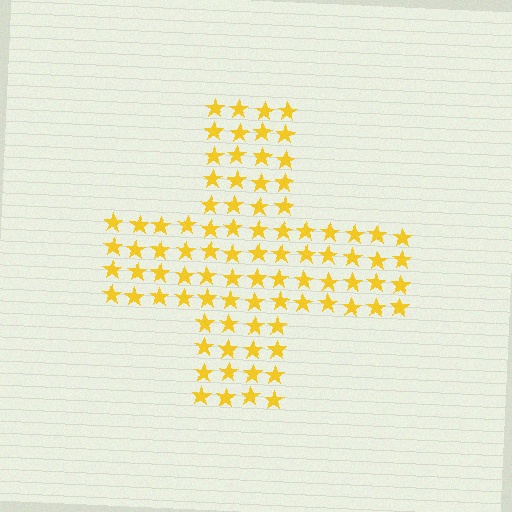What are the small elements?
The small elements are stars.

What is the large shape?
The large shape is a cross.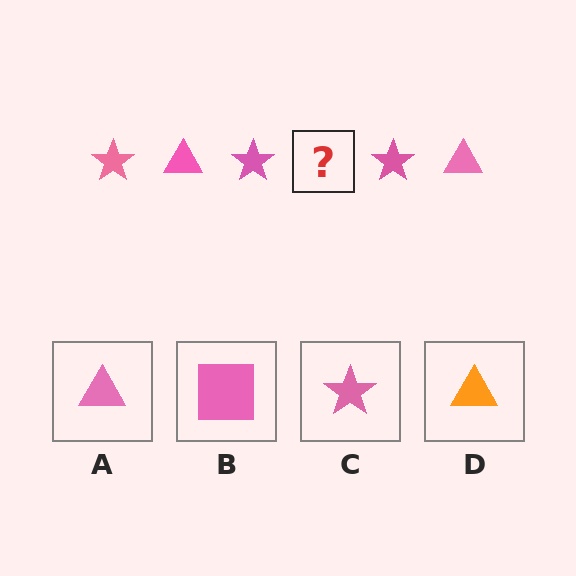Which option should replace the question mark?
Option A.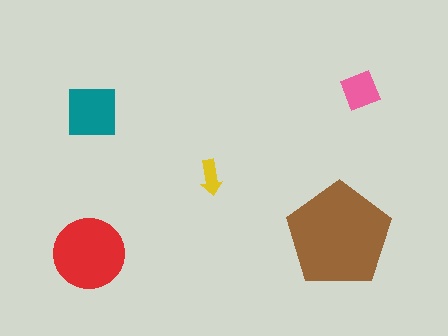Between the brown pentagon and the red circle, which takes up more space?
The brown pentagon.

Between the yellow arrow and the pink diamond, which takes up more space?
The pink diamond.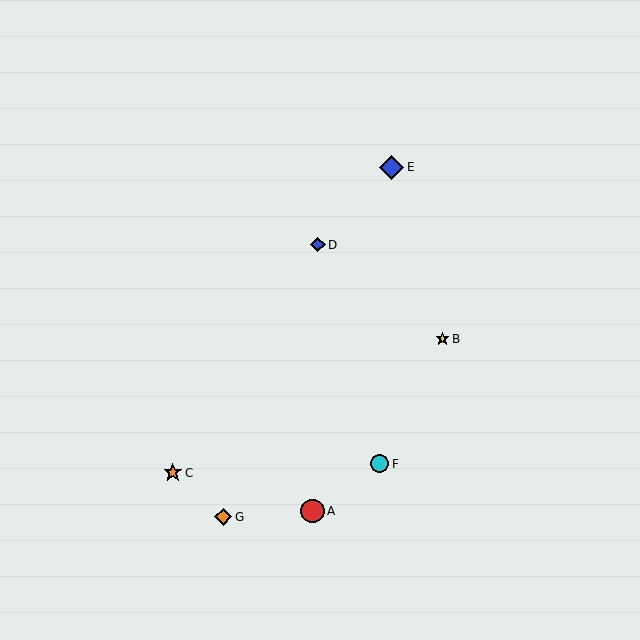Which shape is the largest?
The blue diamond (labeled E) is the largest.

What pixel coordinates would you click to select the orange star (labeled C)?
Click at (173, 473) to select the orange star C.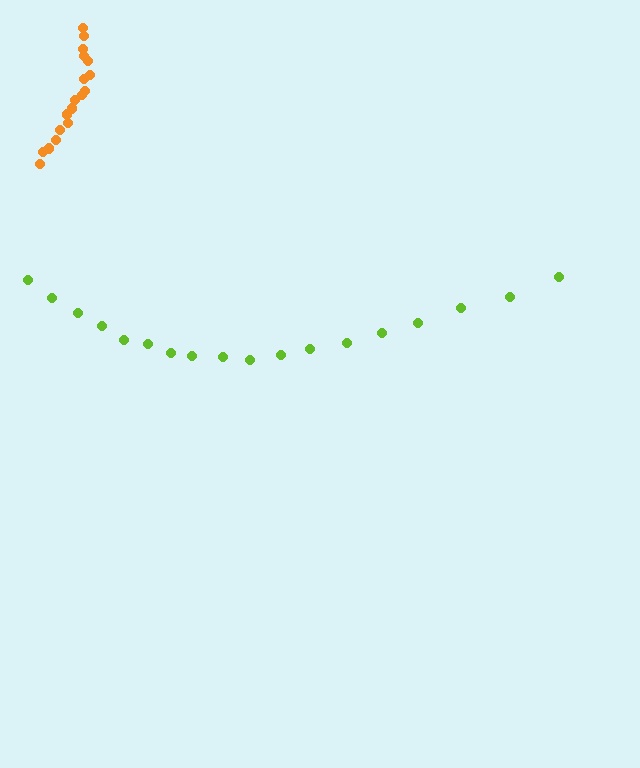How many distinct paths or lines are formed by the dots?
There are 2 distinct paths.